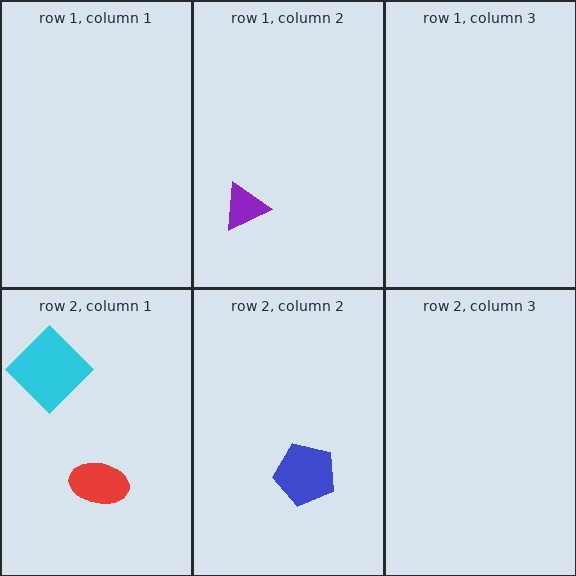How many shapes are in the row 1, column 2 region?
1.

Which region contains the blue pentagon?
The row 2, column 2 region.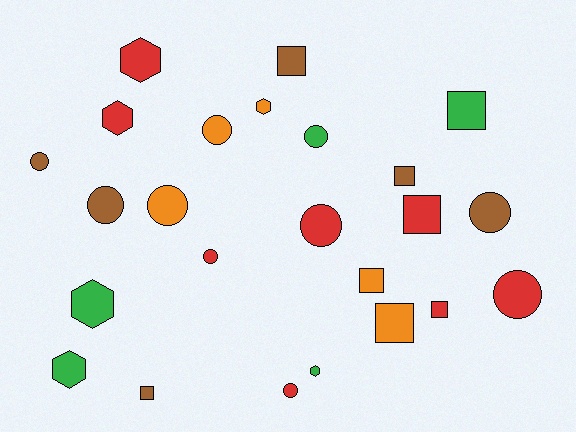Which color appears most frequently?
Red, with 8 objects.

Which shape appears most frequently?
Circle, with 10 objects.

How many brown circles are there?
There are 3 brown circles.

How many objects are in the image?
There are 24 objects.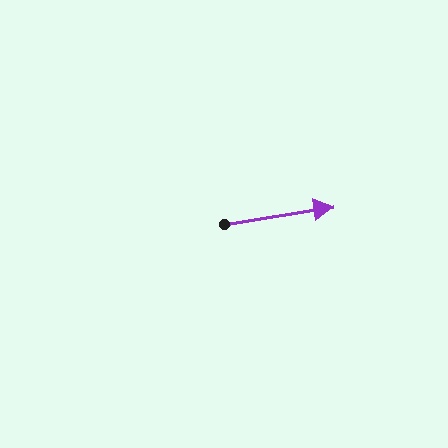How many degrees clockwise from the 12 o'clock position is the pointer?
Approximately 81 degrees.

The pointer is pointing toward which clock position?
Roughly 3 o'clock.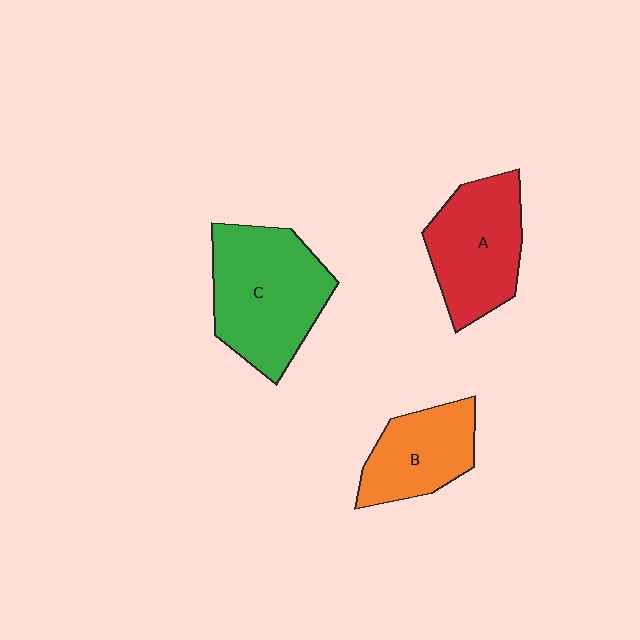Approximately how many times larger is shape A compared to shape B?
Approximately 1.3 times.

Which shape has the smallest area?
Shape B (orange).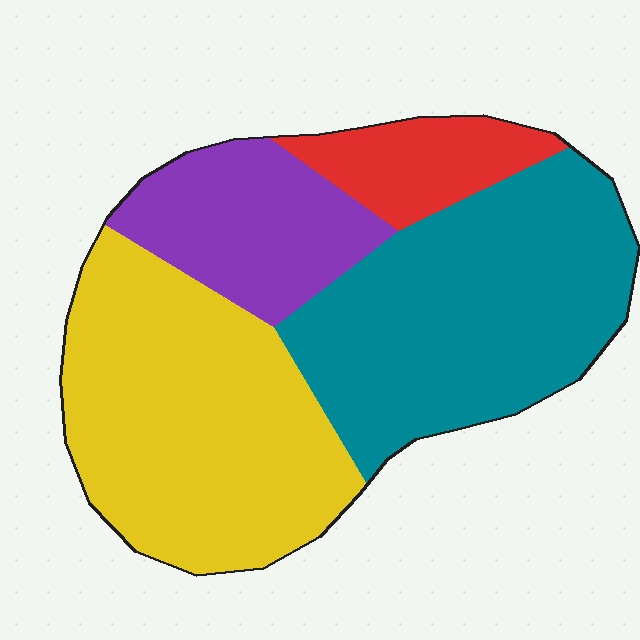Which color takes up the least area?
Red, at roughly 10%.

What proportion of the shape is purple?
Purple takes up about one sixth (1/6) of the shape.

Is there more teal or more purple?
Teal.